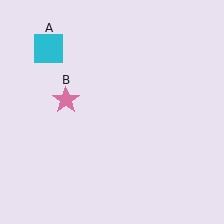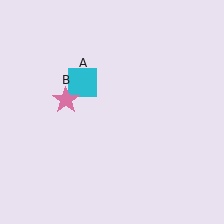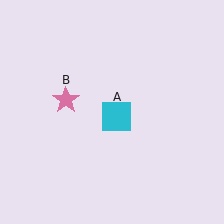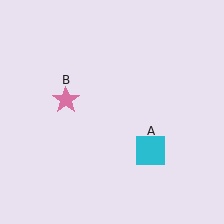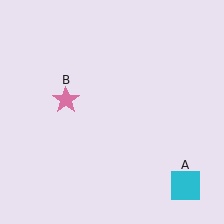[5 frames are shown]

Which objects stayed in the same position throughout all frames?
Pink star (object B) remained stationary.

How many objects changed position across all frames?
1 object changed position: cyan square (object A).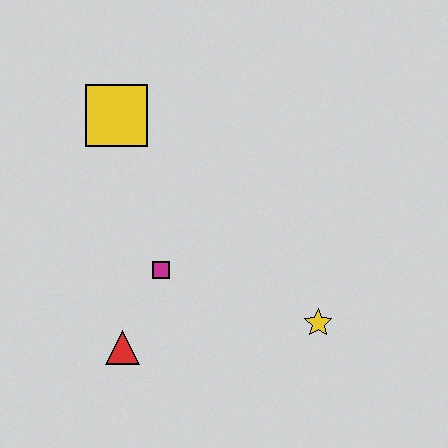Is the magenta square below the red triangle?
No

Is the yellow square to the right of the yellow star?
No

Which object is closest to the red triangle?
The magenta square is closest to the red triangle.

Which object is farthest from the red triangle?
The yellow square is farthest from the red triangle.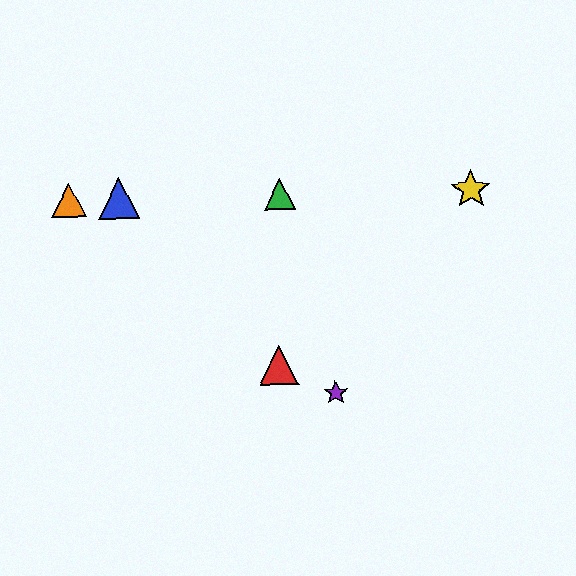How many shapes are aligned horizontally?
4 shapes (the blue triangle, the green triangle, the yellow star, the orange triangle) are aligned horizontally.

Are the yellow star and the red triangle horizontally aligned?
No, the yellow star is at y≈189 and the red triangle is at y≈365.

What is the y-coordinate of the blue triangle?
The blue triangle is at y≈199.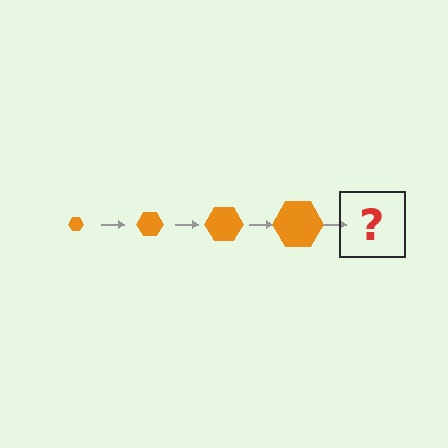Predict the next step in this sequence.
The next step is an orange hexagon, larger than the previous one.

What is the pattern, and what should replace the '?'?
The pattern is that the hexagon gets progressively larger each step. The '?' should be an orange hexagon, larger than the previous one.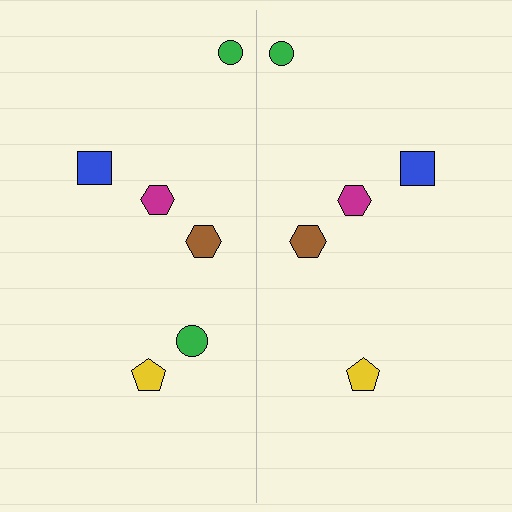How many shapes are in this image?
There are 11 shapes in this image.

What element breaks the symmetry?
A green circle is missing from the right side.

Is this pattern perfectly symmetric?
No, the pattern is not perfectly symmetric. A green circle is missing from the right side.